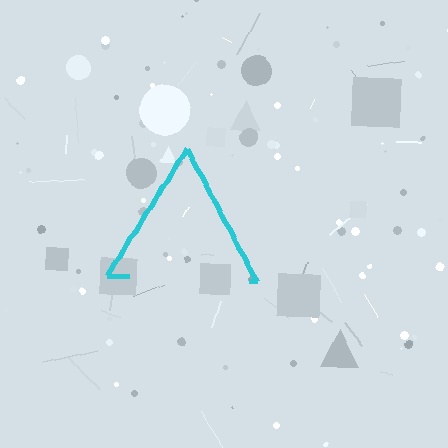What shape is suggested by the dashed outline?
The dashed outline suggests a triangle.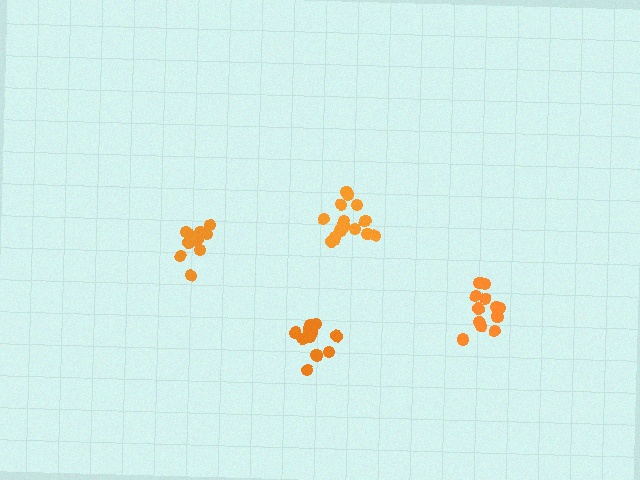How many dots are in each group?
Group 1: 12 dots, Group 2: 16 dots, Group 3: 10 dots, Group 4: 14 dots (52 total).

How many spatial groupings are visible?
There are 4 spatial groupings.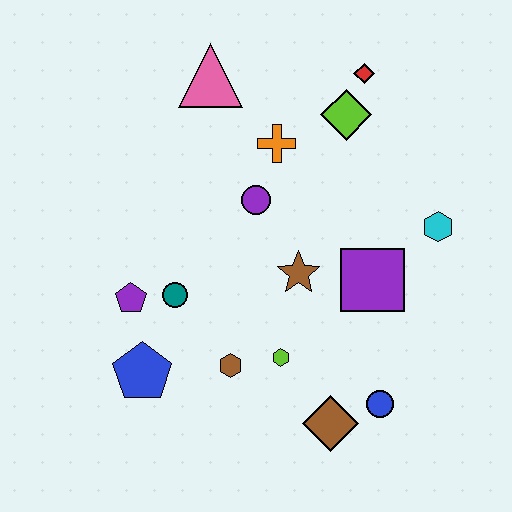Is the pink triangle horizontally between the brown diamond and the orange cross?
No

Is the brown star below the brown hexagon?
No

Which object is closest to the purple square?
The brown star is closest to the purple square.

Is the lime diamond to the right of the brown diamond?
Yes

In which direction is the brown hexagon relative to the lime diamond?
The brown hexagon is below the lime diamond.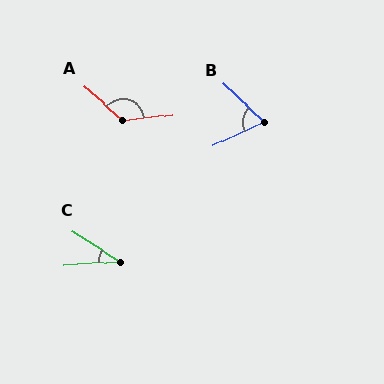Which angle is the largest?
A, at approximately 133 degrees.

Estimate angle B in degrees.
Approximately 68 degrees.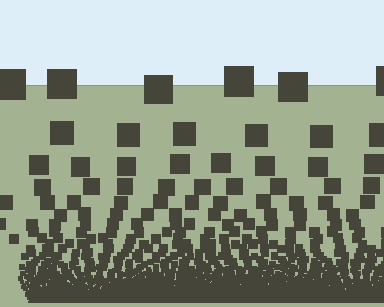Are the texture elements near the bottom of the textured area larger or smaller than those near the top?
Smaller. The gradient is inverted — elements near the bottom are smaller and denser.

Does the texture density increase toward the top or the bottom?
Density increases toward the bottom.